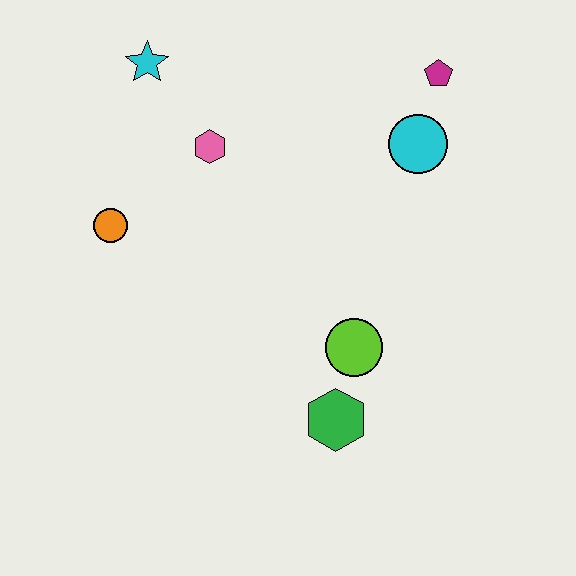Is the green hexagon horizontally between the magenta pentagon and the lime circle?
No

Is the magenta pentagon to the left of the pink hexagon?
No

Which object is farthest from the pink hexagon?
The green hexagon is farthest from the pink hexagon.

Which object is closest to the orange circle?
The pink hexagon is closest to the orange circle.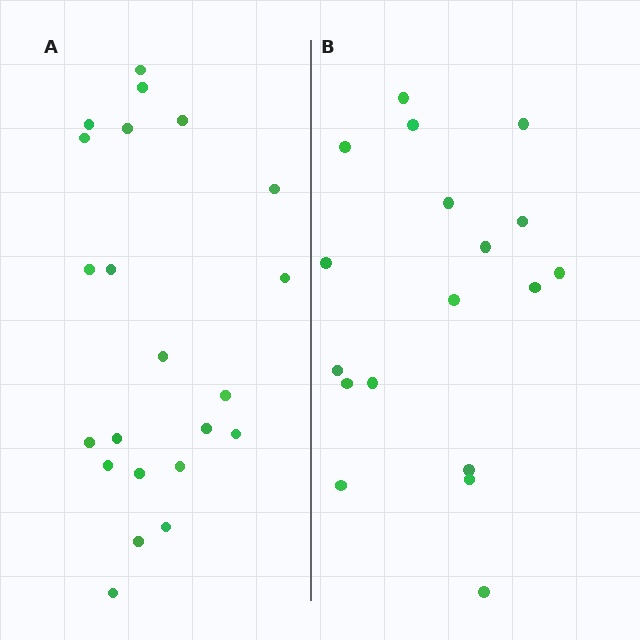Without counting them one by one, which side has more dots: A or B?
Region A (the left region) has more dots.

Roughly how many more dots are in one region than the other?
Region A has about 4 more dots than region B.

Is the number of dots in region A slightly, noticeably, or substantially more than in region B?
Region A has only slightly more — the two regions are fairly close. The ratio is roughly 1.2 to 1.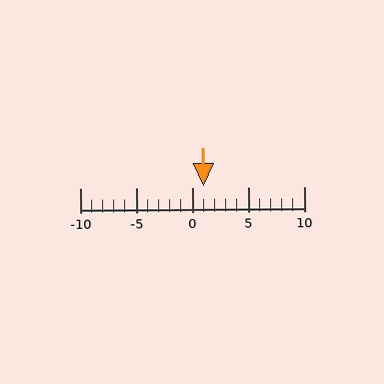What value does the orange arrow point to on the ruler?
The orange arrow points to approximately 1.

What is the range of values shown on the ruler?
The ruler shows values from -10 to 10.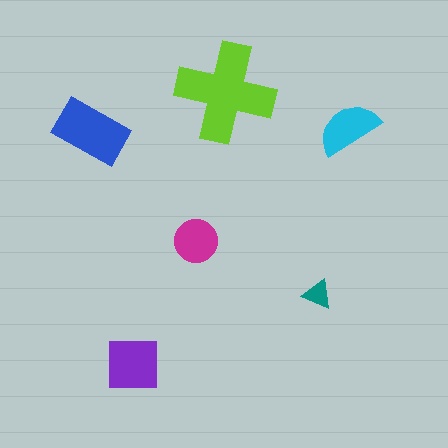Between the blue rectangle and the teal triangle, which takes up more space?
The blue rectangle.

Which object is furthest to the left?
The blue rectangle is leftmost.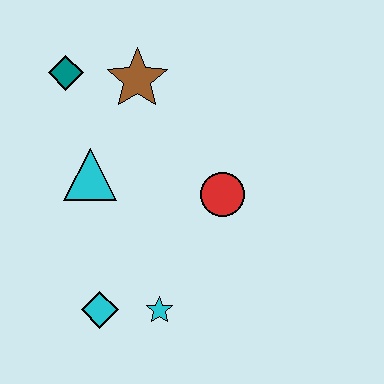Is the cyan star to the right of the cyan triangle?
Yes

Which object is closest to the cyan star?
The cyan diamond is closest to the cyan star.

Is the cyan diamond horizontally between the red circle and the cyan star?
No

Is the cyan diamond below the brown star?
Yes